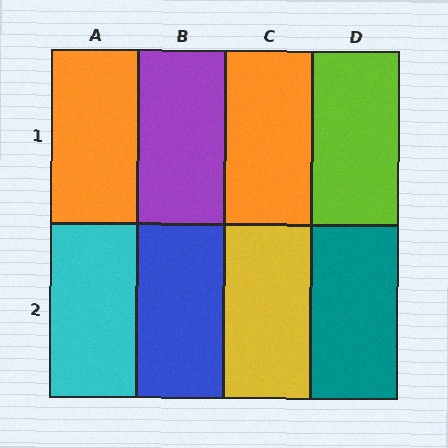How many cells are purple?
1 cell is purple.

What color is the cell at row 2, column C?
Yellow.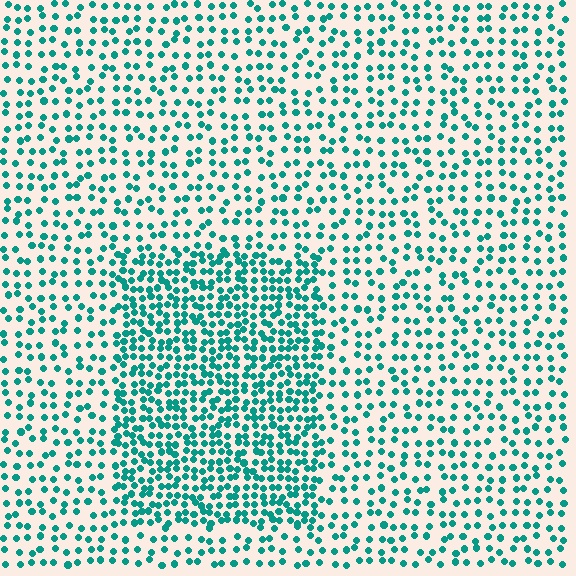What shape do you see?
I see a rectangle.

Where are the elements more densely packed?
The elements are more densely packed inside the rectangle boundary.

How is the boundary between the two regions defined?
The boundary is defined by a change in element density (approximately 2.0x ratio). All elements are the same color, size, and shape.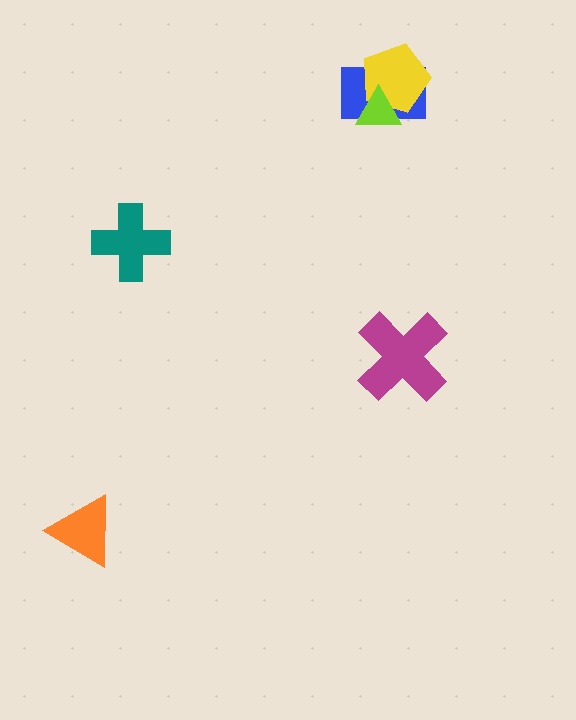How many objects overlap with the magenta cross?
0 objects overlap with the magenta cross.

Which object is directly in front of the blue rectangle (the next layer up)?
The yellow pentagon is directly in front of the blue rectangle.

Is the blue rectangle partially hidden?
Yes, it is partially covered by another shape.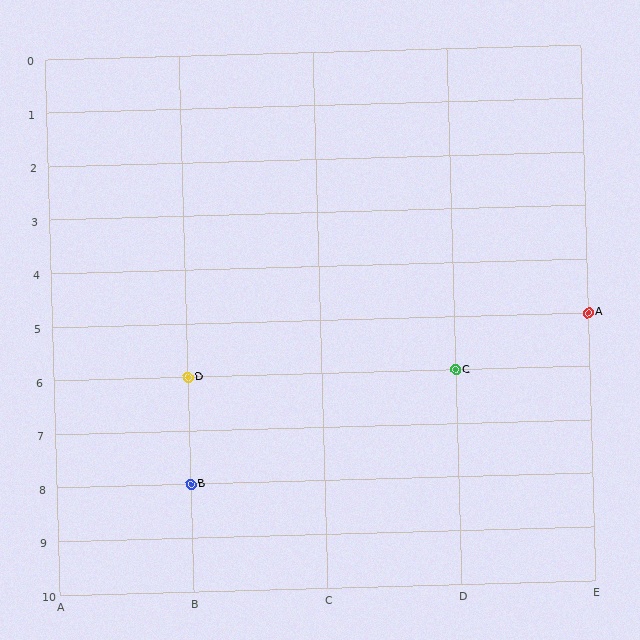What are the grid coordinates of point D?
Point D is at grid coordinates (B, 6).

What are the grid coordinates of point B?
Point B is at grid coordinates (B, 8).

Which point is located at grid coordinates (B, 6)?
Point D is at (B, 6).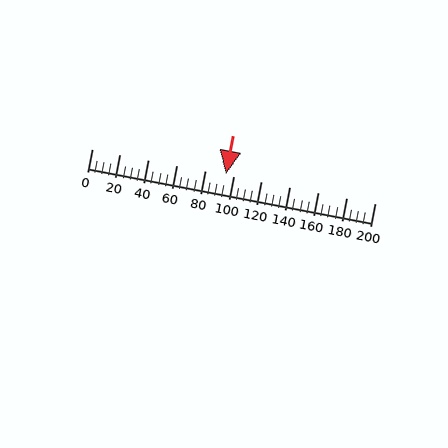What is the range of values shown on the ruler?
The ruler shows values from 0 to 200.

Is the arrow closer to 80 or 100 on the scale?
The arrow is closer to 100.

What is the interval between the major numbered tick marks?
The major tick marks are spaced 20 units apart.